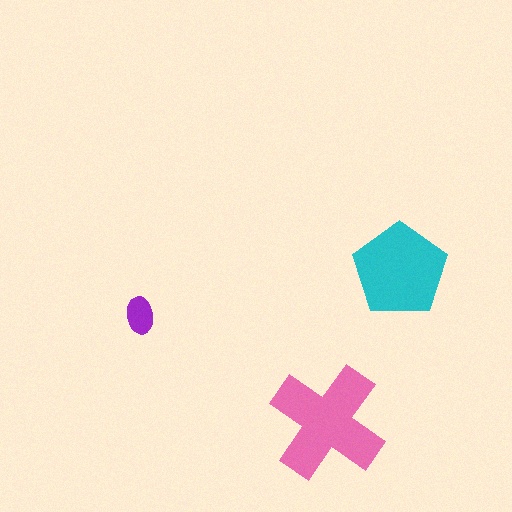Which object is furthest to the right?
The cyan pentagon is rightmost.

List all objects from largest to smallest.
The pink cross, the cyan pentagon, the purple ellipse.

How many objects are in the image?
There are 3 objects in the image.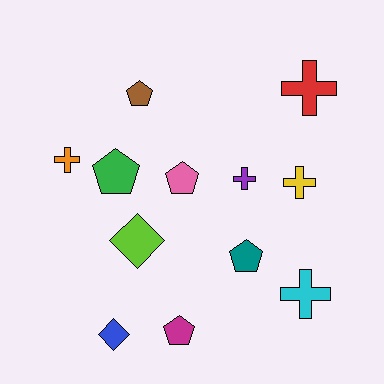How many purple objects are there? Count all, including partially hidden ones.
There is 1 purple object.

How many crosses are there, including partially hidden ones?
There are 5 crosses.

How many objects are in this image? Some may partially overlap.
There are 12 objects.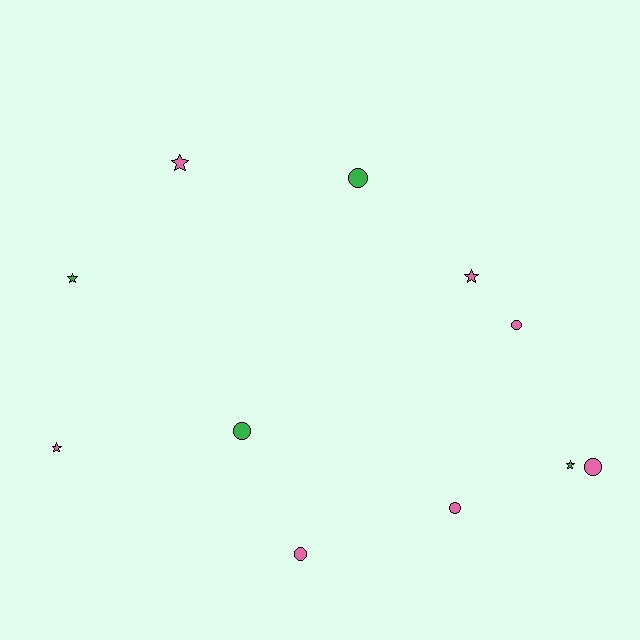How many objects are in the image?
There are 11 objects.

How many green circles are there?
There are 2 green circles.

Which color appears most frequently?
Pink, with 7 objects.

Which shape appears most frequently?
Circle, with 6 objects.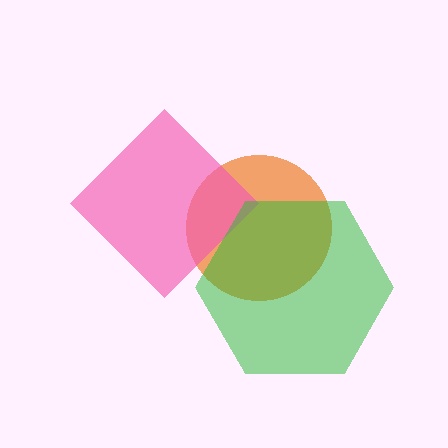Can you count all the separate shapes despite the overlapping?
Yes, there are 3 separate shapes.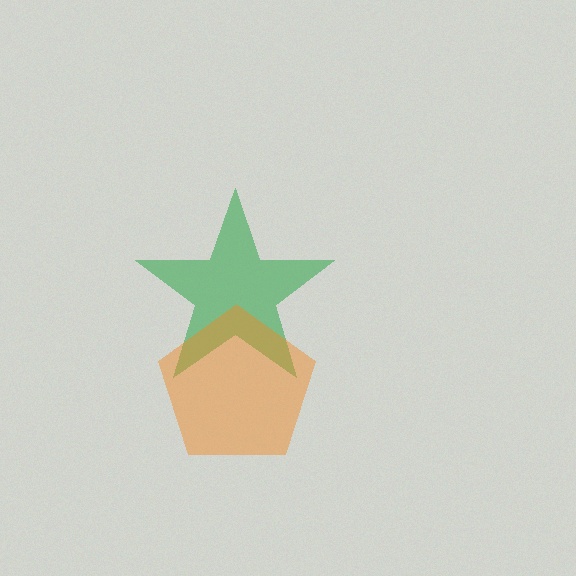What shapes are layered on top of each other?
The layered shapes are: a green star, an orange pentagon.